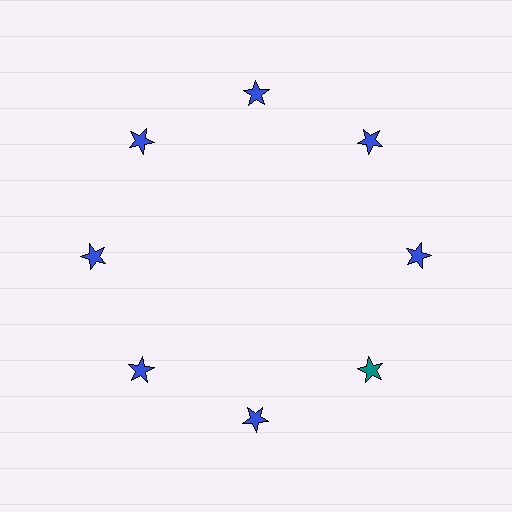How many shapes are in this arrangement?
There are 8 shapes arranged in a ring pattern.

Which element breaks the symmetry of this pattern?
The teal star at roughly the 4 o'clock position breaks the symmetry. All other shapes are blue stars.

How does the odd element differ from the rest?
It has a different color: teal instead of blue.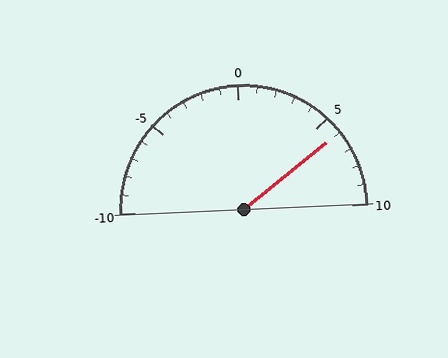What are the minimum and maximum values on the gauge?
The gauge ranges from -10 to 10.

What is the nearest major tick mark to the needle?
The nearest major tick mark is 5.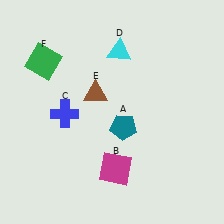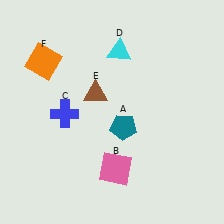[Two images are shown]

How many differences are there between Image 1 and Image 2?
There are 2 differences between the two images.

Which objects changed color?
B changed from magenta to pink. F changed from green to orange.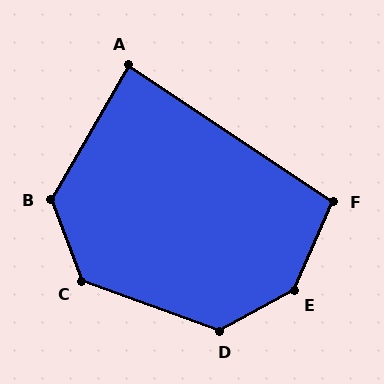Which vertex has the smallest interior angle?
A, at approximately 86 degrees.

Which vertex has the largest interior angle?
E, at approximately 143 degrees.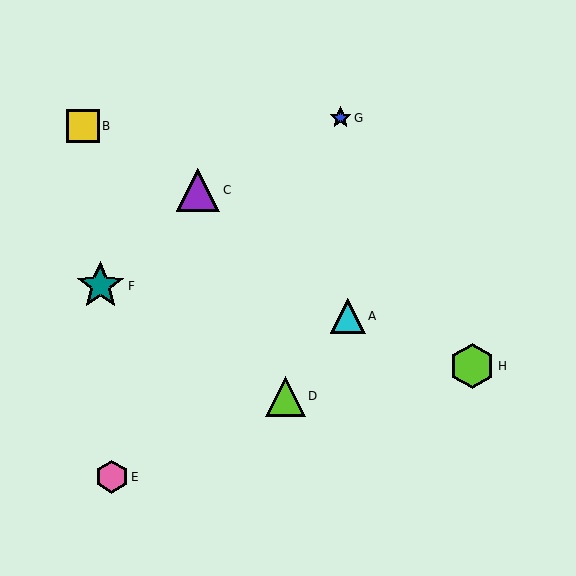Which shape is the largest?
The teal star (labeled F) is the largest.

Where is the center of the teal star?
The center of the teal star is at (100, 286).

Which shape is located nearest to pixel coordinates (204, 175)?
The purple triangle (labeled C) at (198, 190) is nearest to that location.